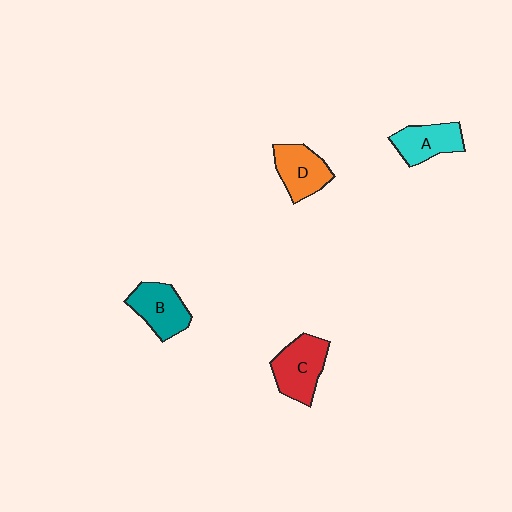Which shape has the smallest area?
Shape A (cyan).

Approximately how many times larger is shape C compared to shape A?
Approximately 1.3 times.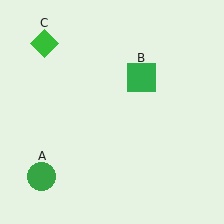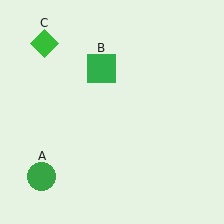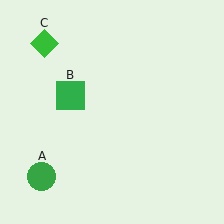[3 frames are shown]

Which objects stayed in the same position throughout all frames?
Green circle (object A) and green diamond (object C) remained stationary.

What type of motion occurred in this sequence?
The green square (object B) rotated counterclockwise around the center of the scene.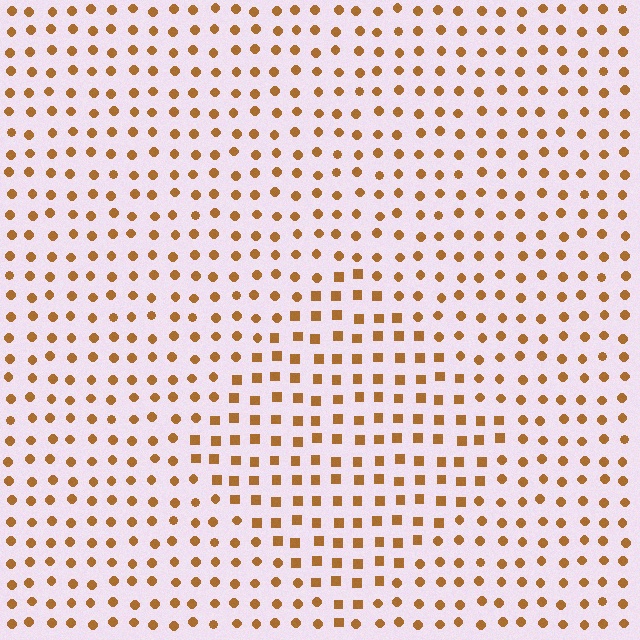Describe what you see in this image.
The image is filled with small brown elements arranged in a uniform grid. A diamond-shaped region contains squares, while the surrounding area contains circles. The boundary is defined purely by the change in element shape.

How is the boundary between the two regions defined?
The boundary is defined by a change in element shape: squares inside vs. circles outside. All elements share the same color and spacing.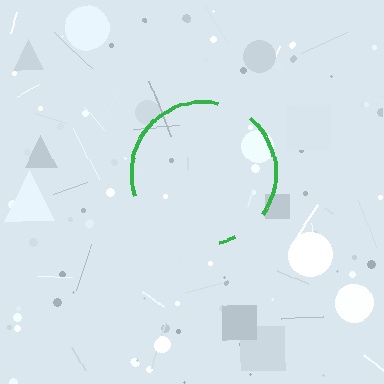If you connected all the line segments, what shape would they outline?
They would outline a circle.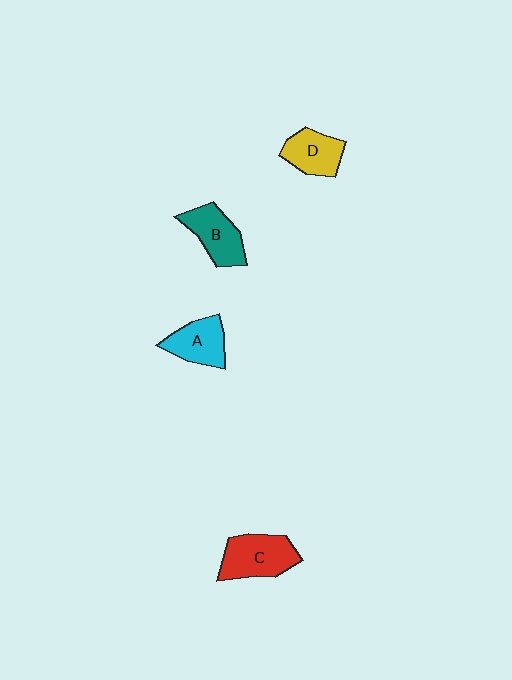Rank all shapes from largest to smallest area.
From largest to smallest: C (red), B (teal), A (cyan), D (yellow).